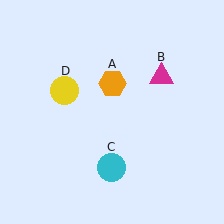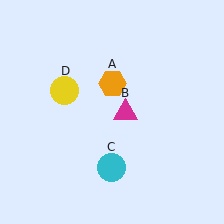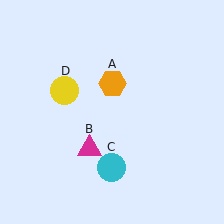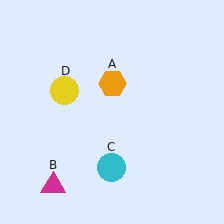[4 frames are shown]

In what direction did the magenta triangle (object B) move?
The magenta triangle (object B) moved down and to the left.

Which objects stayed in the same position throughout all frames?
Orange hexagon (object A) and cyan circle (object C) and yellow circle (object D) remained stationary.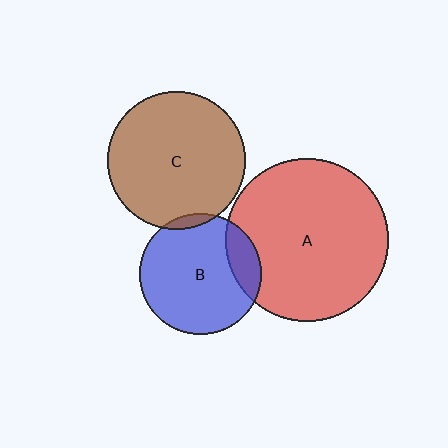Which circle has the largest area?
Circle A (red).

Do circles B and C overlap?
Yes.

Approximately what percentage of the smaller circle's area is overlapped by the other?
Approximately 5%.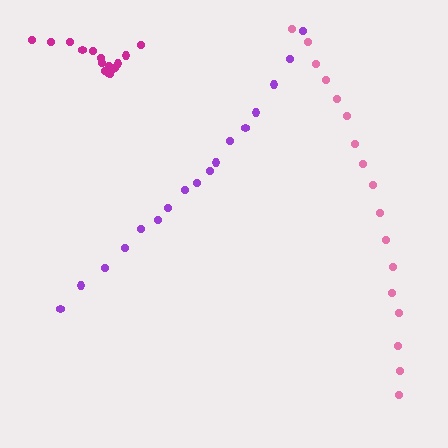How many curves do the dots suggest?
There are 3 distinct paths.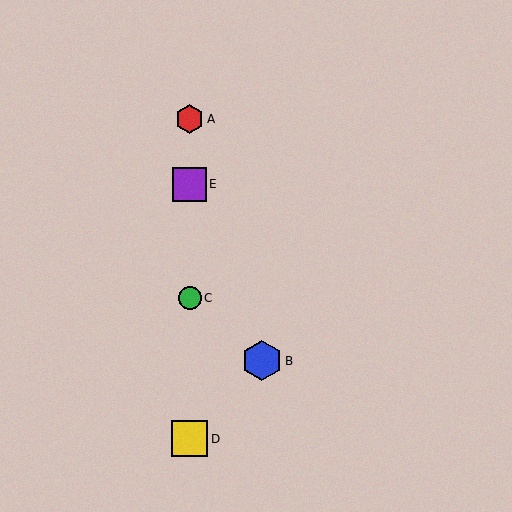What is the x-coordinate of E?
Object E is at x≈190.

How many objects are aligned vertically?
4 objects (A, C, D, E) are aligned vertically.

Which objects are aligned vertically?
Objects A, C, D, E are aligned vertically.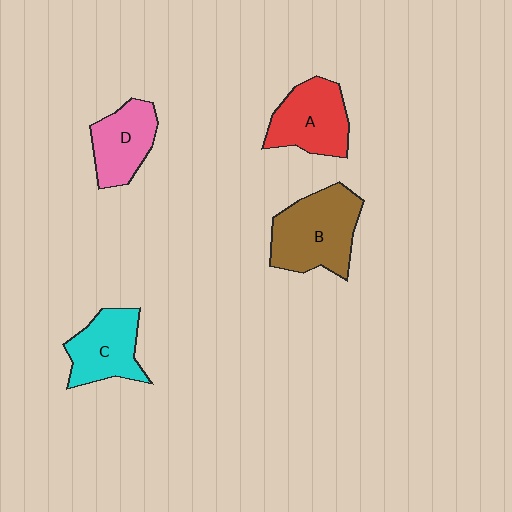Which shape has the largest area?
Shape B (brown).